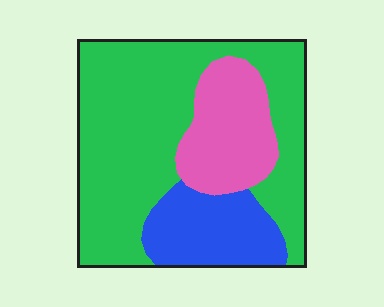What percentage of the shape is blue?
Blue takes up about one fifth (1/5) of the shape.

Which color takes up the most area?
Green, at roughly 60%.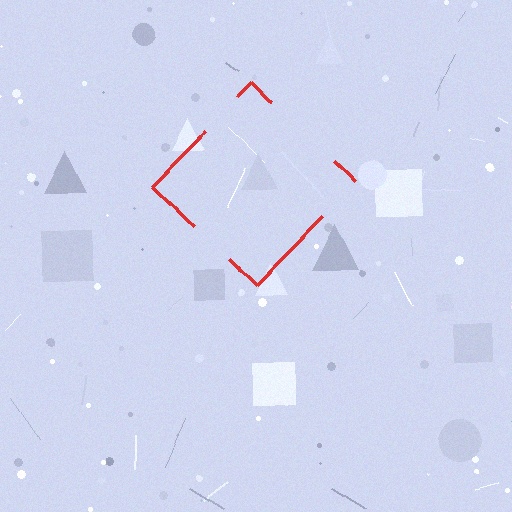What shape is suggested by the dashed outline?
The dashed outline suggests a diamond.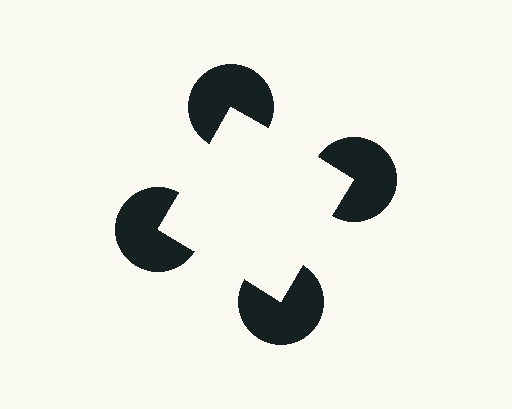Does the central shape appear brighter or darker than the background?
It typically appears slightly brighter than the background, even though no actual brightness change is drawn.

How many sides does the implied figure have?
4 sides.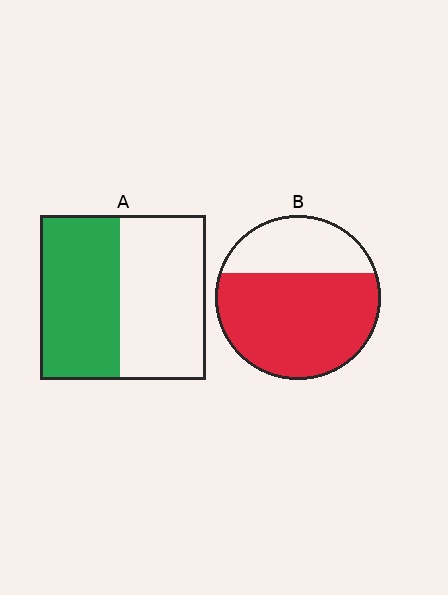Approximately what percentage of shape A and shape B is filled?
A is approximately 50% and B is approximately 70%.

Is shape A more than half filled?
Roughly half.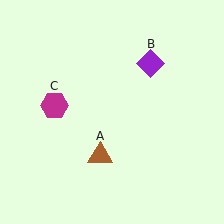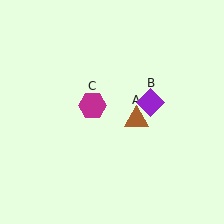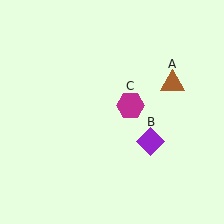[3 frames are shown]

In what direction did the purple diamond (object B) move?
The purple diamond (object B) moved down.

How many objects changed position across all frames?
3 objects changed position: brown triangle (object A), purple diamond (object B), magenta hexagon (object C).